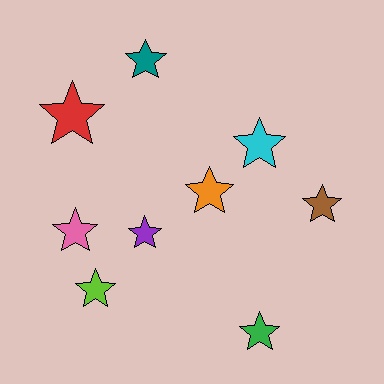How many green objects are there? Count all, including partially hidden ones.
There is 1 green object.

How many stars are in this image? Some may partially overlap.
There are 9 stars.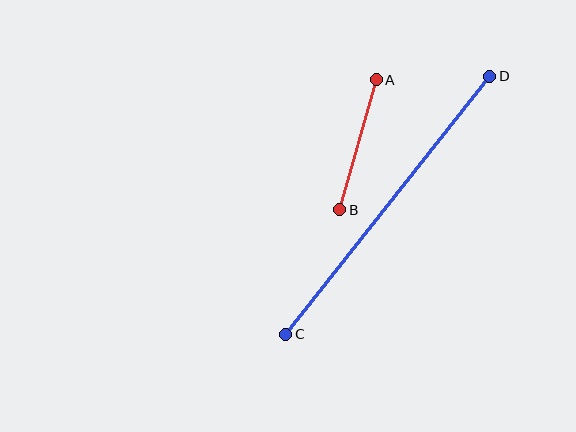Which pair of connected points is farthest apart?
Points C and D are farthest apart.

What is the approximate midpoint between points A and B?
The midpoint is at approximately (358, 145) pixels.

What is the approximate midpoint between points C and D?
The midpoint is at approximately (388, 205) pixels.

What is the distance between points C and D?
The distance is approximately 329 pixels.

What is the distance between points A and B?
The distance is approximately 135 pixels.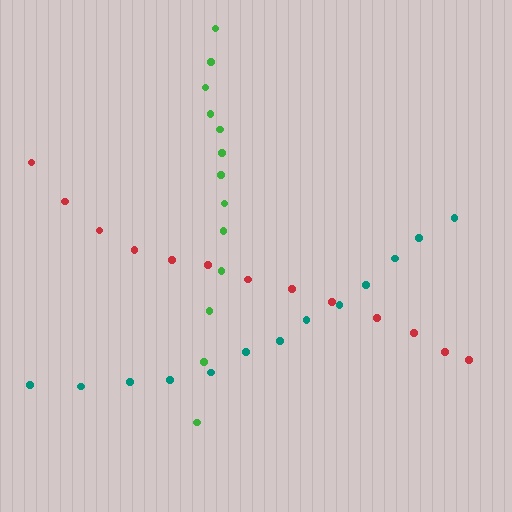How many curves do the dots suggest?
There are 3 distinct paths.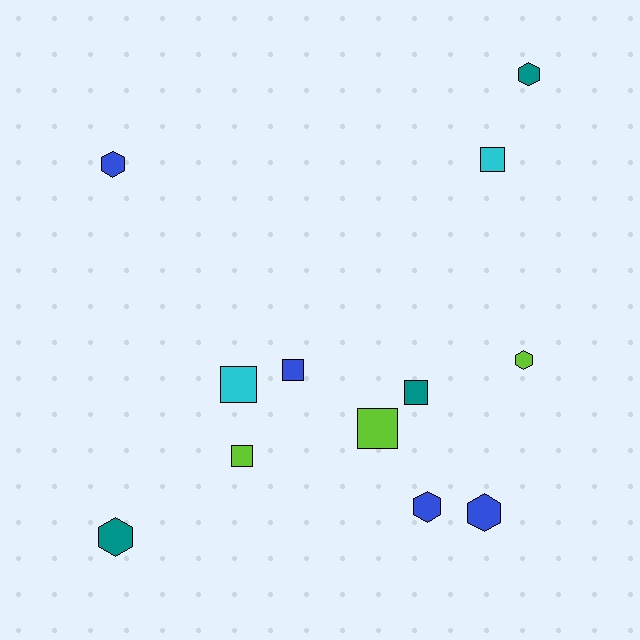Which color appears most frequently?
Blue, with 4 objects.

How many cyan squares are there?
There are 2 cyan squares.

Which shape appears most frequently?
Hexagon, with 6 objects.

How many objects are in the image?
There are 12 objects.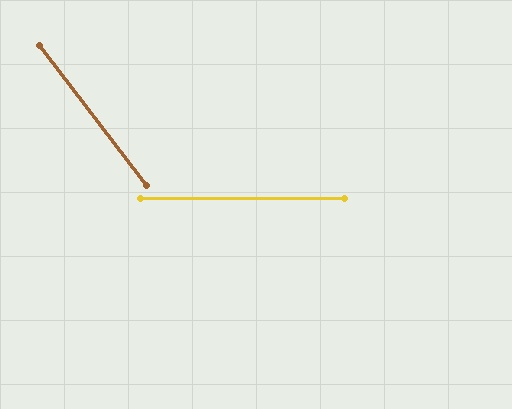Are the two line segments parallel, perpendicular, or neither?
Neither parallel nor perpendicular — they differ by about 53°.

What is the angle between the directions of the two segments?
Approximately 53 degrees.